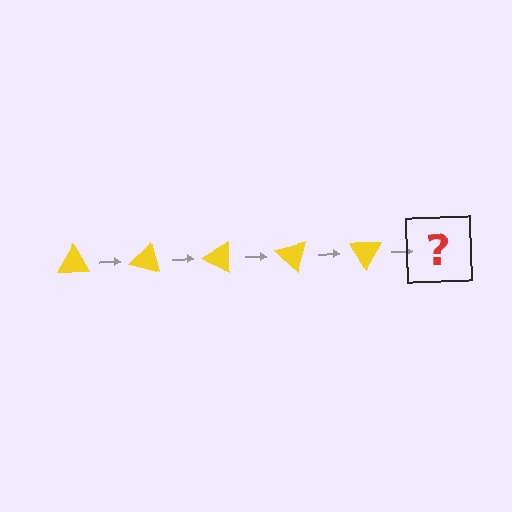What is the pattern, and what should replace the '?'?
The pattern is that the triangle rotates 15 degrees each step. The '?' should be a yellow triangle rotated 75 degrees.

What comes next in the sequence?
The next element should be a yellow triangle rotated 75 degrees.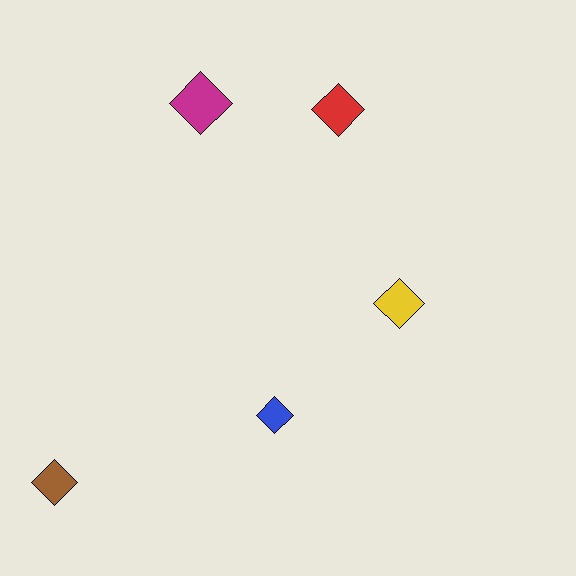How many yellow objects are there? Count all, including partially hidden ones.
There is 1 yellow object.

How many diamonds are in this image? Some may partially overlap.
There are 5 diamonds.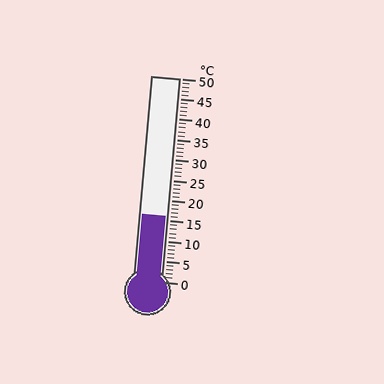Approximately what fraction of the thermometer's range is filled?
The thermometer is filled to approximately 30% of its range.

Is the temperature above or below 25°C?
The temperature is below 25°C.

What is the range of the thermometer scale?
The thermometer scale ranges from 0°C to 50°C.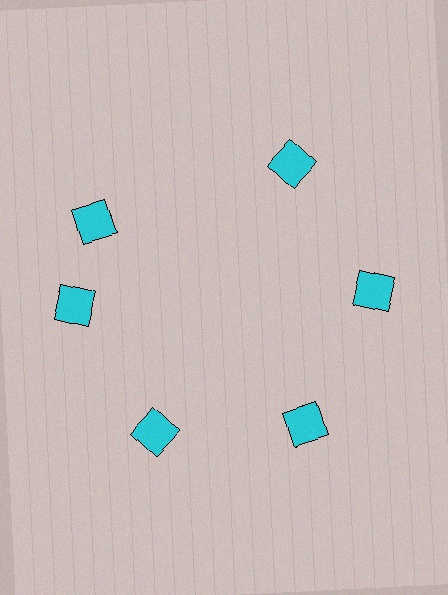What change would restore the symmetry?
The symmetry would be restored by rotating it back into even spacing with its neighbors so that all 6 squares sit at equal angles and equal distance from the center.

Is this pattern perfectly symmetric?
No. The 6 cyan squares are arranged in a ring, but one element near the 11 o'clock position is rotated out of alignment along the ring, breaking the 6-fold rotational symmetry.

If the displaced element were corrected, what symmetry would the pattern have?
It would have 6-fold rotational symmetry — the pattern would map onto itself every 60 degrees.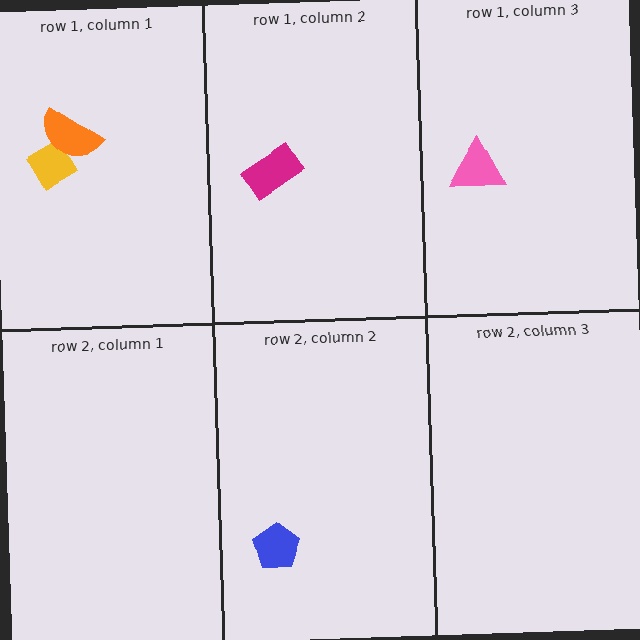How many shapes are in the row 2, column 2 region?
1.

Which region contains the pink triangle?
The row 1, column 3 region.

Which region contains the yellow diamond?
The row 1, column 1 region.